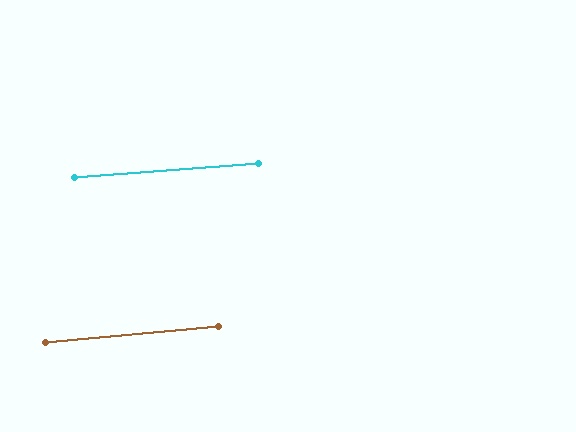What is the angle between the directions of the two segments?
Approximately 1 degree.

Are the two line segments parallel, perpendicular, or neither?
Parallel — their directions differ by only 1.2°.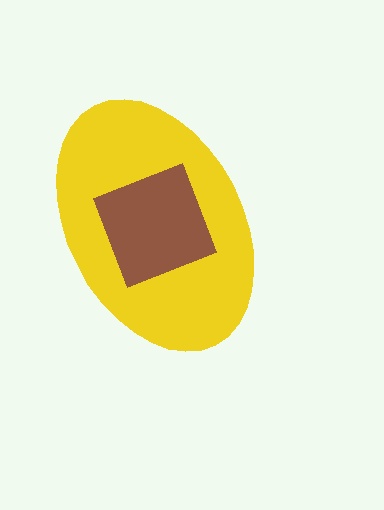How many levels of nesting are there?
2.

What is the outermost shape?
The yellow ellipse.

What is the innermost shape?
The brown diamond.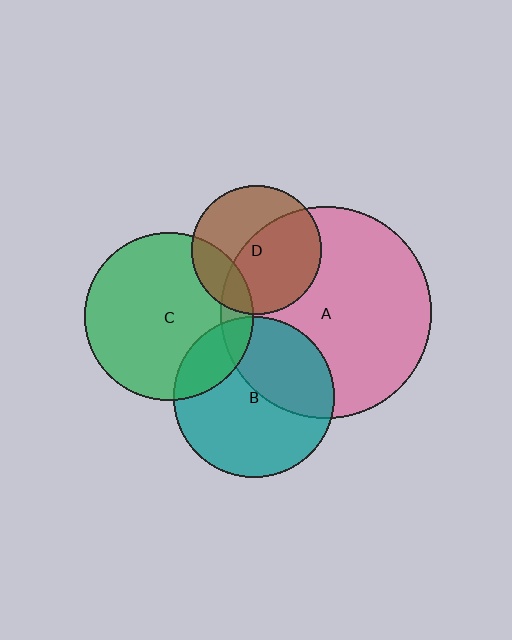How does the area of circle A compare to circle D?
Approximately 2.7 times.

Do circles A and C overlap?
Yes.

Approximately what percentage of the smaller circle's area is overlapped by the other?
Approximately 10%.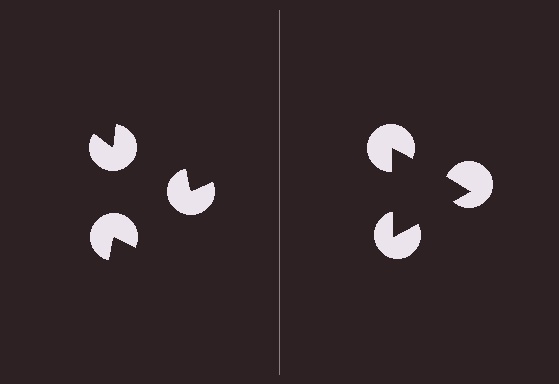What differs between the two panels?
The pac-man discs are positioned identically on both sides; only the wedge orientations differ. On the right they align to a triangle; on the left they are misaligned.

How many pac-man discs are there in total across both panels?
6 — 3 on each side.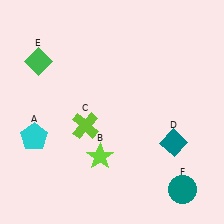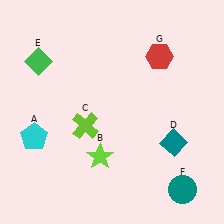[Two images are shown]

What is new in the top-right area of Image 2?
A red hexagon (G) was added in the top-right area of Image 2.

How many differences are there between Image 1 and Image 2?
There is 1 difference between the two images.